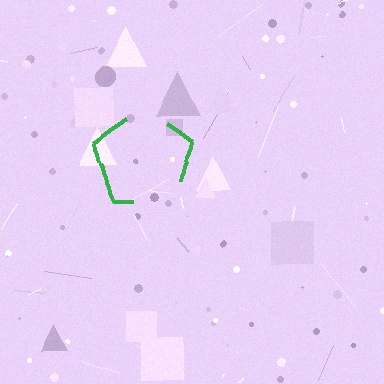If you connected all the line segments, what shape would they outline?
They would outline a pentagon.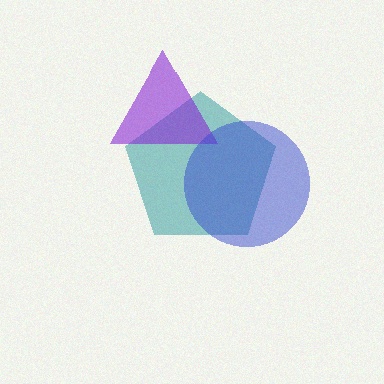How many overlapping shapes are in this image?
There are 3 overlapping shapes in the image.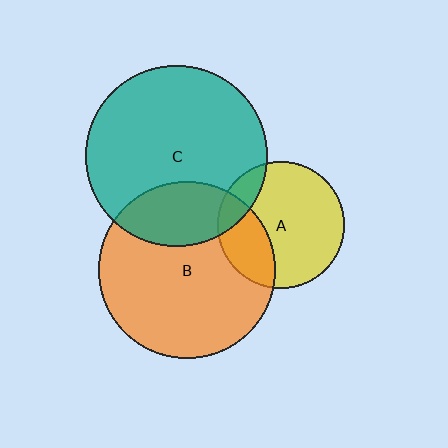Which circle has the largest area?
Circle C (teal).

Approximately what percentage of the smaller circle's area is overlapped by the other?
Approximately 25%.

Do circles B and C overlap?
Yes.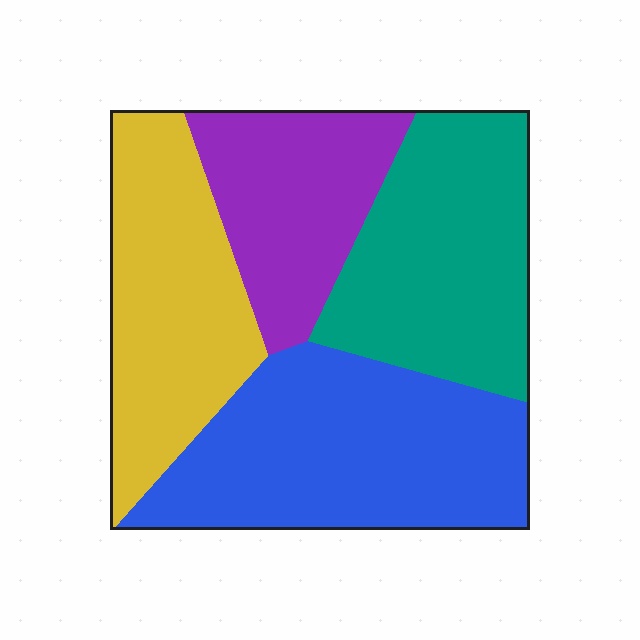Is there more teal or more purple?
Teal.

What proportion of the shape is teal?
Teal takes up between a sixth and a third of the shape.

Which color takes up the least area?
Purple, at roughly 20%.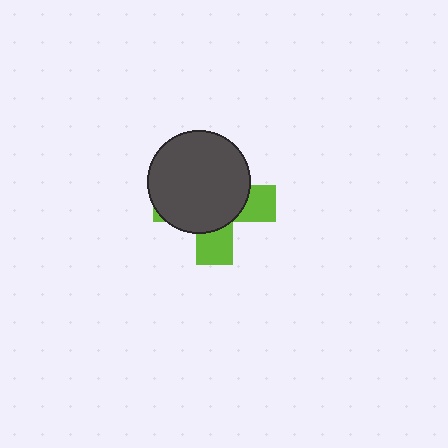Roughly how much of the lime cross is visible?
A small part of it is visible (roughly 33%).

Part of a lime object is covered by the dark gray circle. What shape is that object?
It is a cross.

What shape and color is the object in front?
The object in front is a dark gray circle.